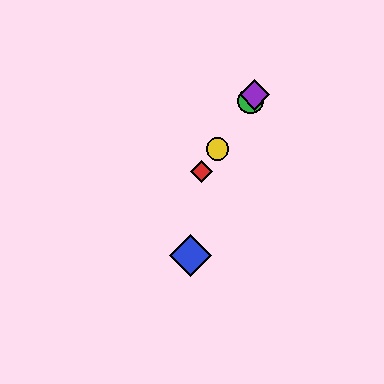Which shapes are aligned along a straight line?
The red diamond, the green circle, the yellow circle, the purple diamond are aligned along a straight line.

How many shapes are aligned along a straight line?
4 shapes (the red diamond, the green circle, the yellow circle, the purple diamond) are aligned along a straight line.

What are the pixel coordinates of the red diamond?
The red diamond is at (202, 172).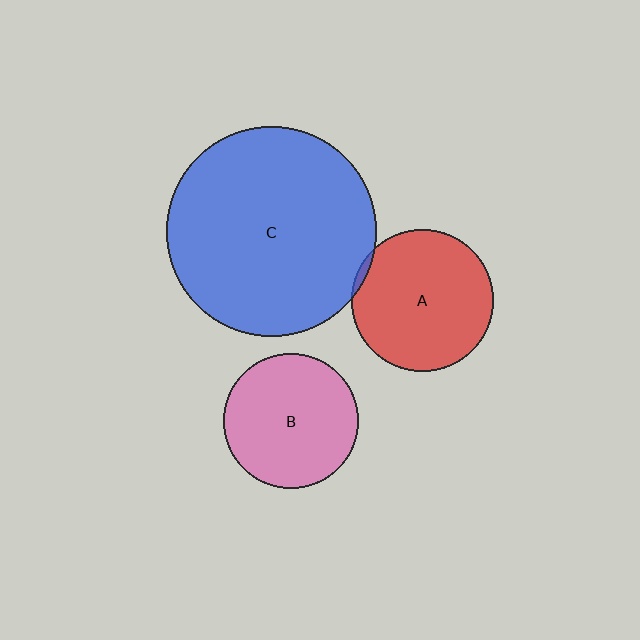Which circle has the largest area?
Circle C (blue).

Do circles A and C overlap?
Yes.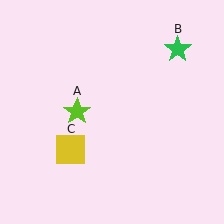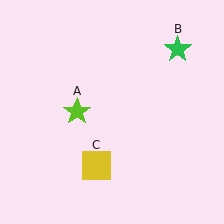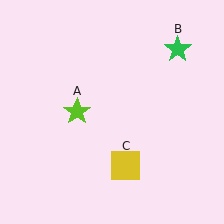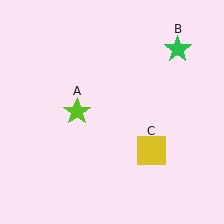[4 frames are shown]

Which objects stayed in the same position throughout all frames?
Lime star (object A) and green star (object B) remained stationary.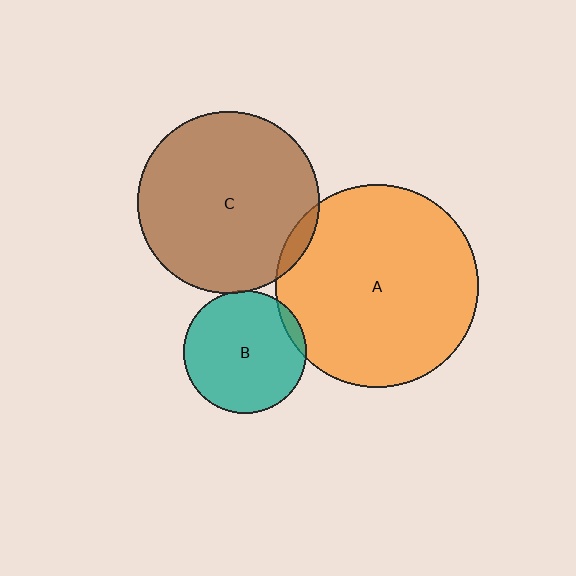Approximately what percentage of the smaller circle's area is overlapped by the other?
Approximately 5%.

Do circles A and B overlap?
Yes.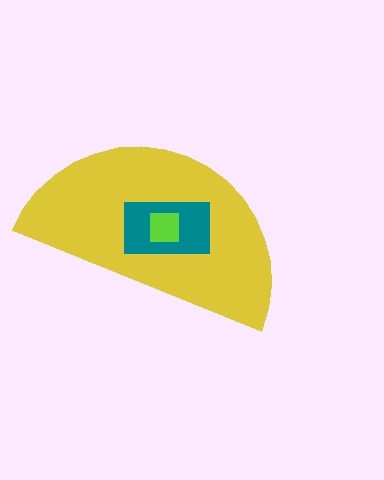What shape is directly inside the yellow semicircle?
The teal rectangle.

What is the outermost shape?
The yellow semicircle.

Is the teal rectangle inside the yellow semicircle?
Yes.